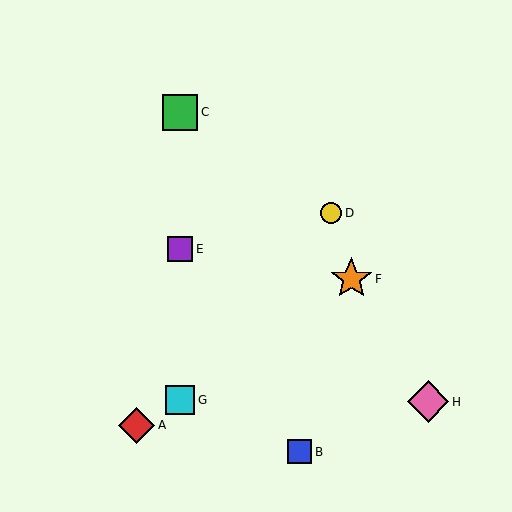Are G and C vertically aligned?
Yes, both are at x≈180.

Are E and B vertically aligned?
No, E is at x≈180 and B is at x≈300.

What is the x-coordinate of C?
Object C is at x≈180.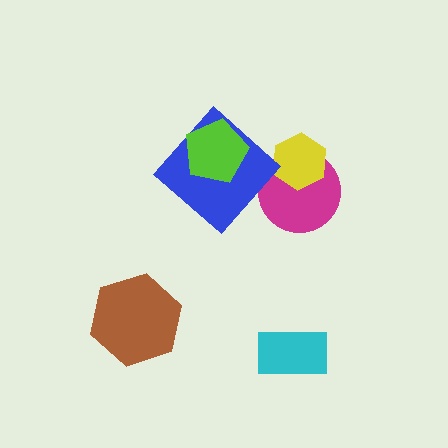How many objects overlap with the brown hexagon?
0 objects overlap with the brown hexagon.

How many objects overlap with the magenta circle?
1 object overlaps with the magenta circle.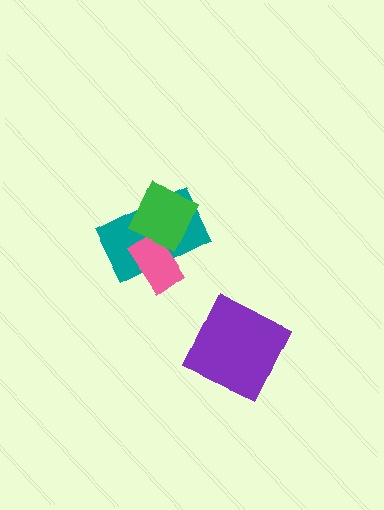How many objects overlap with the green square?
2 objects overlap with the green square.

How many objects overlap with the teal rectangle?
2 objects overlap with the teal rectangle.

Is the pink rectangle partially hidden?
Yes, it is partially covered by another shape.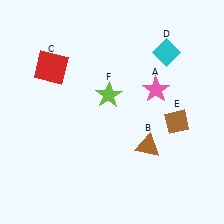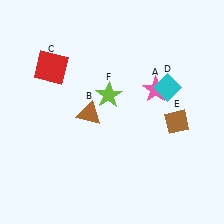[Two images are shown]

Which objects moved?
The objects that moved are: the brown triangle (B), the cyan diamond (D).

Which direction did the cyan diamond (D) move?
The cyan diamond (D) moved down.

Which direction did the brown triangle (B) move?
The brown triangle (B) moved left.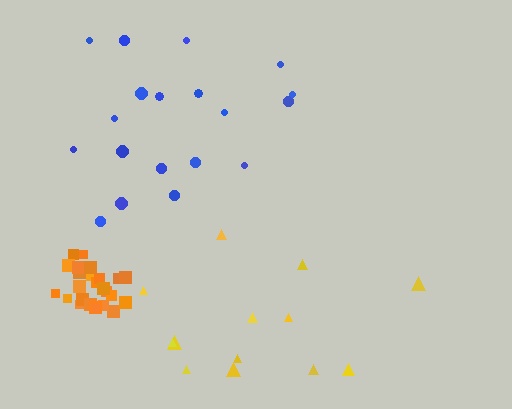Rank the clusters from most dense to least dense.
orange, blue, yellow.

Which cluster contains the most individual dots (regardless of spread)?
Orange (26).